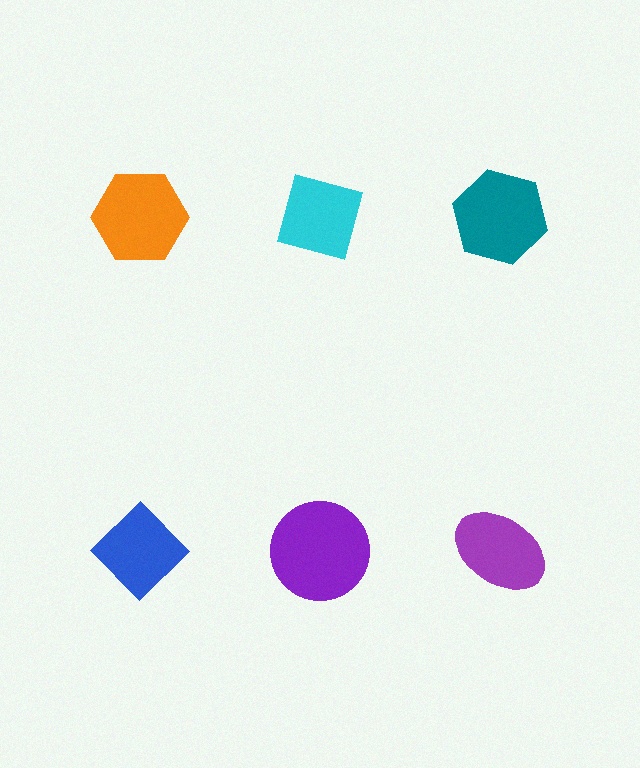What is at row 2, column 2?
A purple circle.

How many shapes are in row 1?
3 shapes.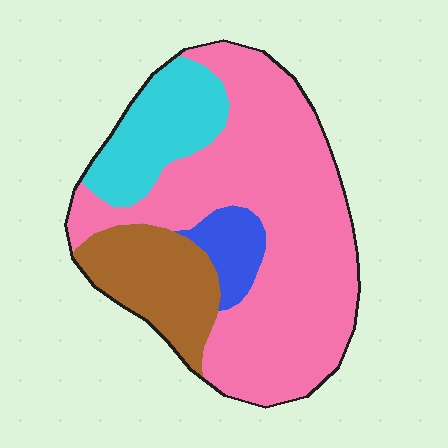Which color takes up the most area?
Pink, at roughly 60%.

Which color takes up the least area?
Blue, at roughly 5%.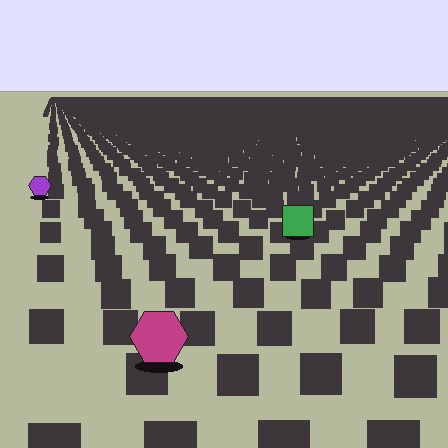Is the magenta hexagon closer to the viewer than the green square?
Yes. The magenta hexagon is closer — you can tell from the texture gradient: the ground texture is coarser near it.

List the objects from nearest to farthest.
From nearest to farthest: the magenta hexagon, the green square, the purple hexagon.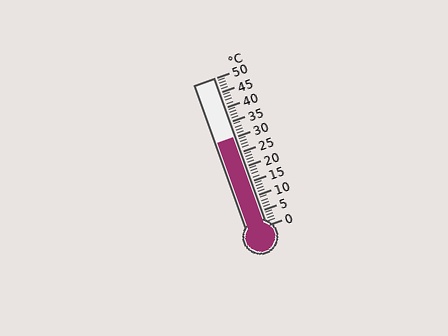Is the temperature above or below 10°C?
The temperature is above 10°C.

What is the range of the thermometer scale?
The thermometer scale ranges from 0°C to 50°C.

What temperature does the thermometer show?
The thermometer shows approximately 30°C.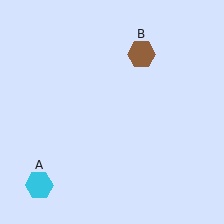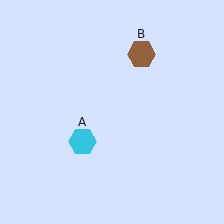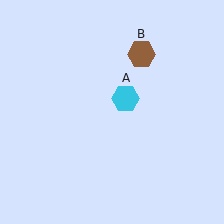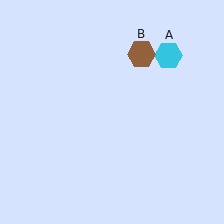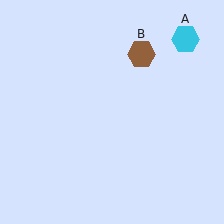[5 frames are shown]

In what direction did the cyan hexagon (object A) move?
The cyan hexagon (object A) moved up and to the right.